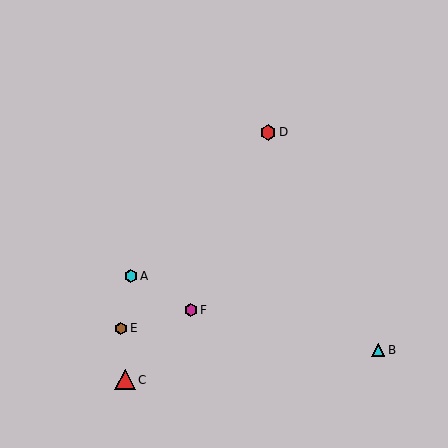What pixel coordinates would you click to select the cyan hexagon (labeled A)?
Click at (131, 276) to select the cyan hexagon A.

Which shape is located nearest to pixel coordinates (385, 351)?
The cyan triangle (labeled B) at (378, 350) is nearest to that location.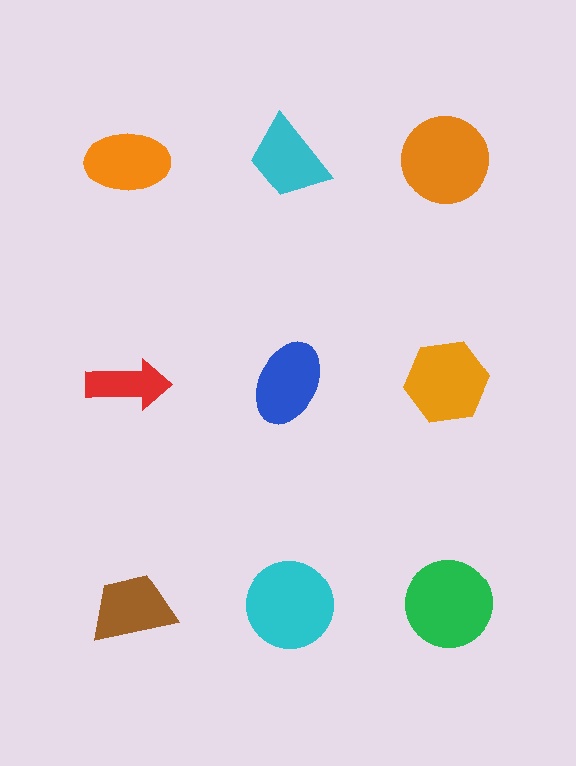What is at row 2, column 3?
An orange hexagon.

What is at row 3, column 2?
A cyan circle.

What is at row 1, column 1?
An orange ellipse.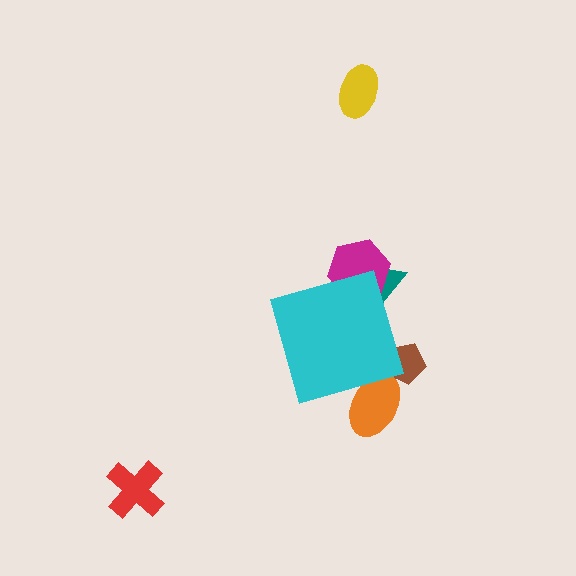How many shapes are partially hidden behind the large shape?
4 shapes are partially hidden.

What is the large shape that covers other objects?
A cyan diamond.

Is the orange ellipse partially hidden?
Yes, the orange ellipse is partially hidden behind the cyan diamond.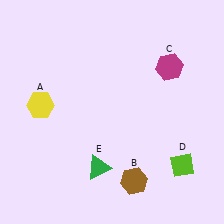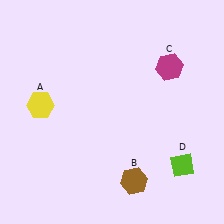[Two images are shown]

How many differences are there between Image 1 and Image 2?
There is 1 difference between the two images.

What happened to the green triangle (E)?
The green triangle (E) was removed in Image 2. It was in the bottom-left area of Image 1.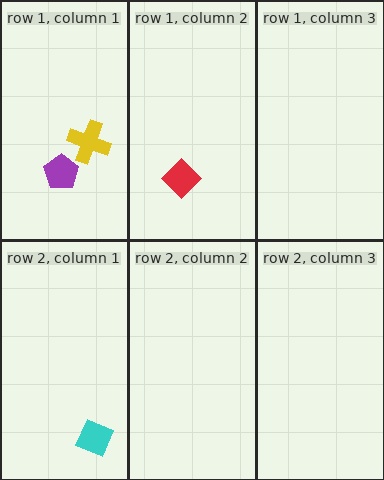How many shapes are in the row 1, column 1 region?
2.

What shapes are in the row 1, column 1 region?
The purple pentagon, the yellow cross.